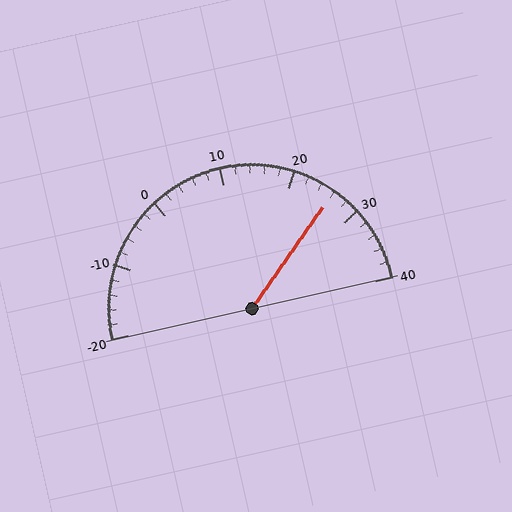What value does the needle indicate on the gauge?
The needle indicates approximately 26.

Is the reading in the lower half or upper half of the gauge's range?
The reading is in the upper half of the range (-20 to 40).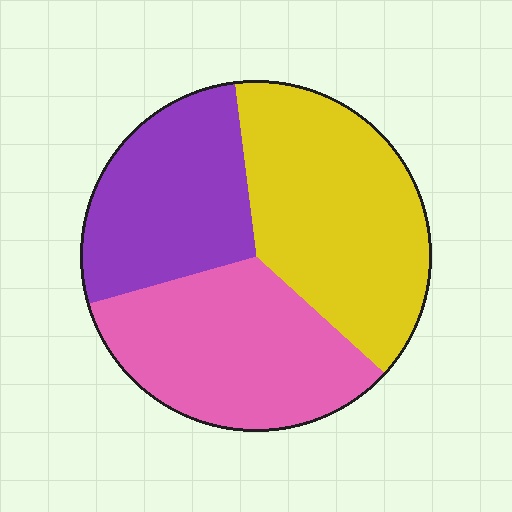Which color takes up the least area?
Purple, at roughly 30%.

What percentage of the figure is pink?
Pink covers 34% of the figure.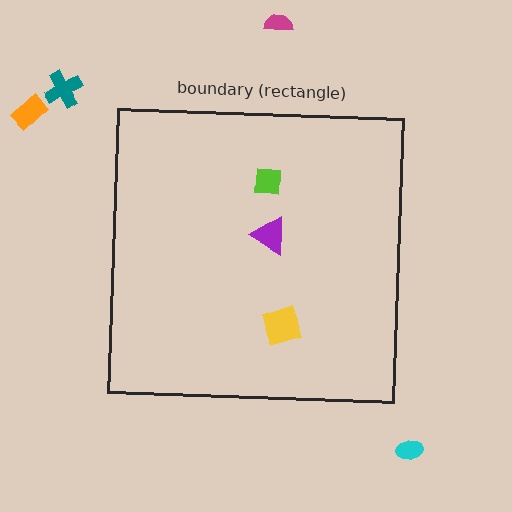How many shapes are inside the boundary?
3 inside, 4 outside.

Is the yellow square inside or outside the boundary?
Inside.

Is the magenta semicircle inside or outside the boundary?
Outside.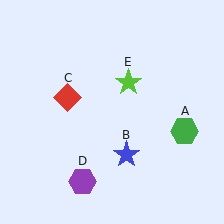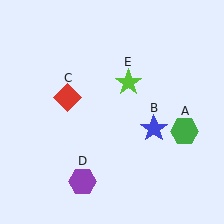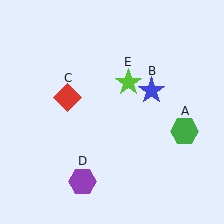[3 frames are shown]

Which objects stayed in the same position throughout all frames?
Green hexagon (object A) and red diamond (object C) and purple hexagon (object D) and lime star (object E) remained stationary.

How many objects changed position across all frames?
1 object changed position: blue star (object B).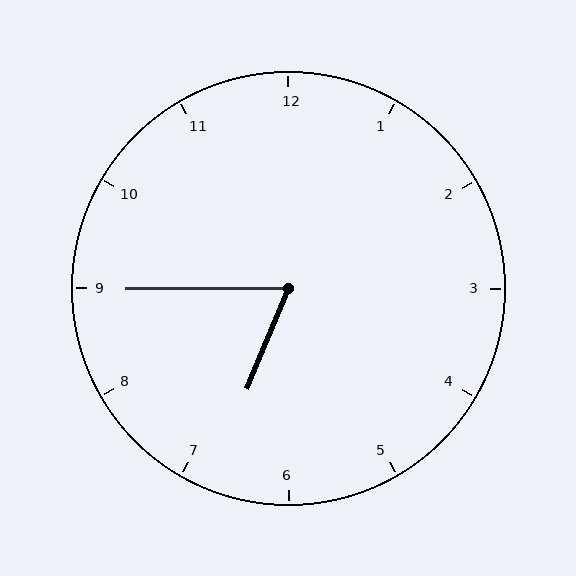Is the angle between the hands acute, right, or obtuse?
It is acute.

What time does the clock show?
6:45.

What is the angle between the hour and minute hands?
Approximately 68 degrees.